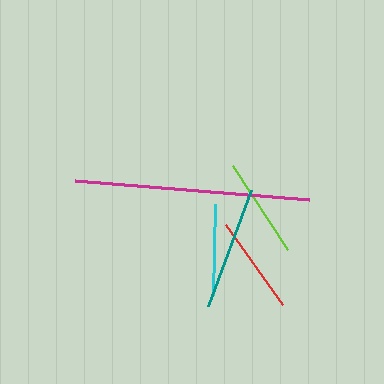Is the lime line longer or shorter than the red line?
The lime line is longer than the red line.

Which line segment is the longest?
The magenta line is the longest at approximately 235 pixels.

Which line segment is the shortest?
The cyan line is the shortest at approximately 91 pixels.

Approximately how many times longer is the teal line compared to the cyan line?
The teal line is approximately 1.4 times the length of the cyan line.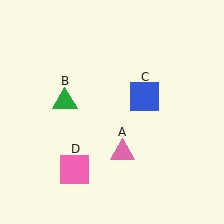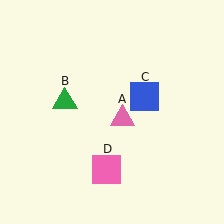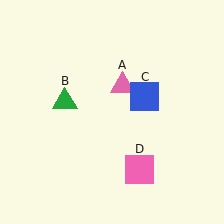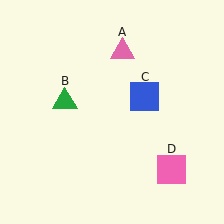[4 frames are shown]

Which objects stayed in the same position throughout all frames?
Green triangle (object B) and blue square (object C) remained stationary.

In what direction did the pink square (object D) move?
The pink square (object D) moved right.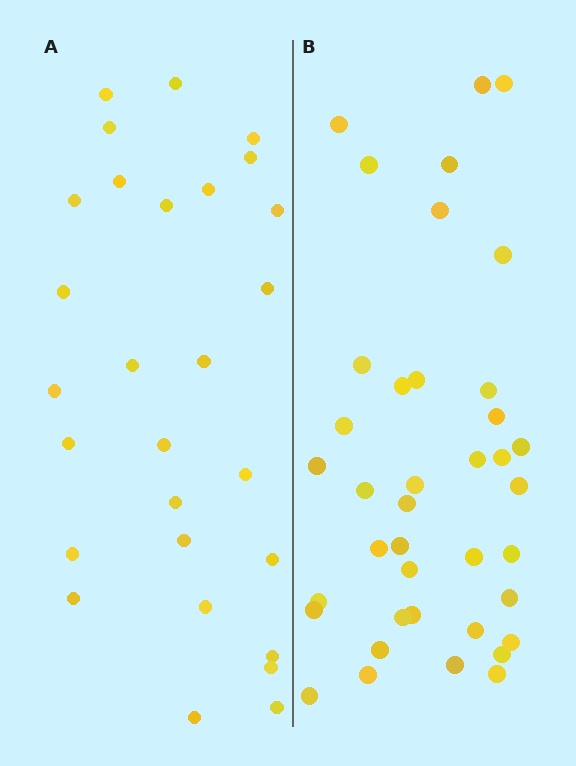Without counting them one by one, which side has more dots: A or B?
Region B (the right region) has more dots.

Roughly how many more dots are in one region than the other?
Region B has roughly 12 or so more dots than region A.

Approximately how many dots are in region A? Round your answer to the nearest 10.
About 30 dots. (The exact count is 28, which rounds to 30.)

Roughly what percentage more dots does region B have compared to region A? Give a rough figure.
About 40% more.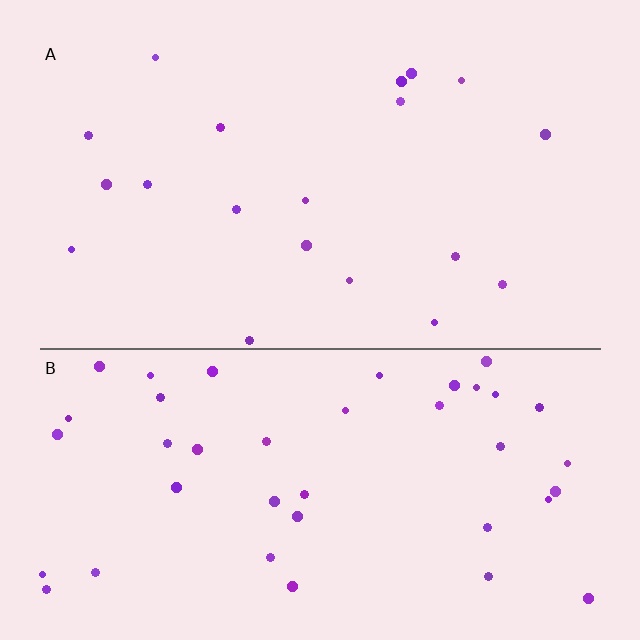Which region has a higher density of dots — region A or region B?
B (the bottom).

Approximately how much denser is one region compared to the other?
Approximately 2.1× — region B over region A.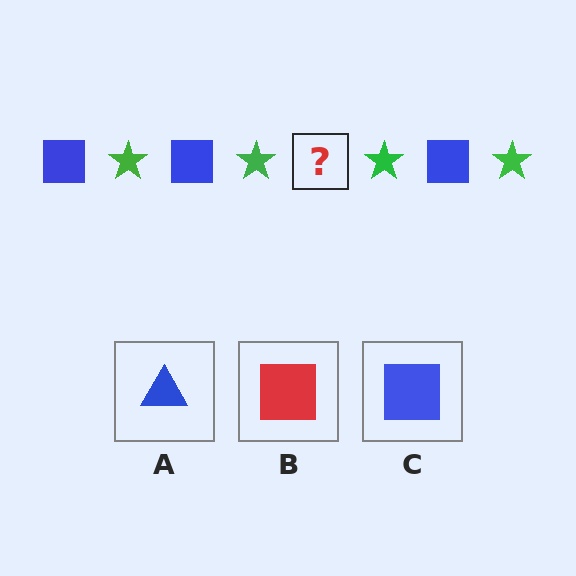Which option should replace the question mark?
Option C.